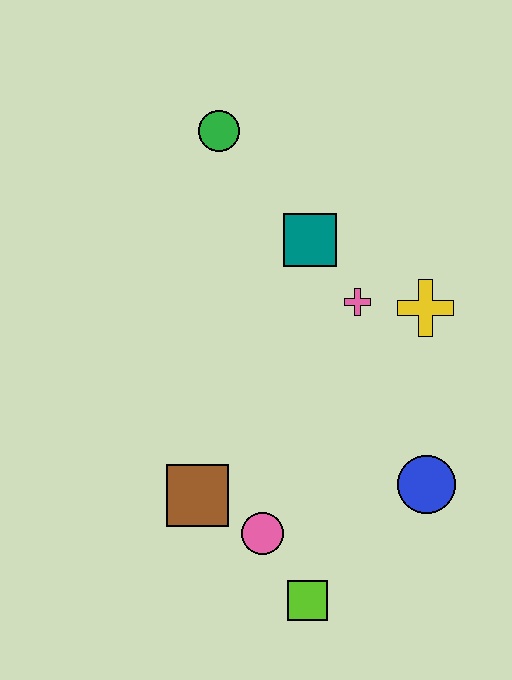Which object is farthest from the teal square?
The lime square is farthest from the teal square.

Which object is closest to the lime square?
The pink circle is closest to the lime square.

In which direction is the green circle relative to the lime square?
The green circle is above the lime square.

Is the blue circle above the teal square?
No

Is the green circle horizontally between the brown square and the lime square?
Yes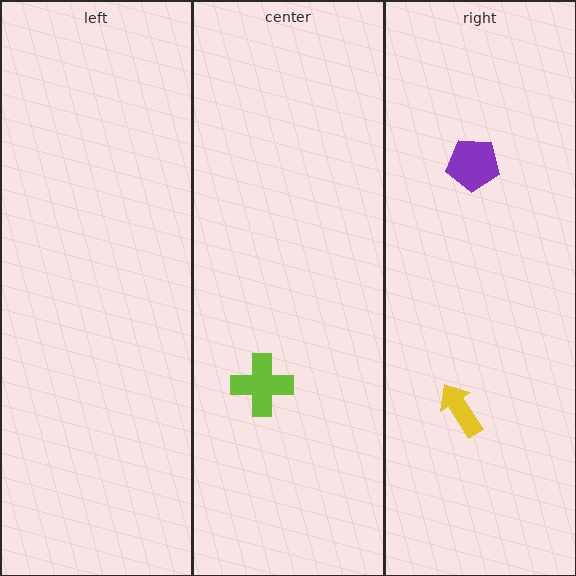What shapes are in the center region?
The lime cross.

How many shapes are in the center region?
1.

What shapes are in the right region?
The yellow arrow, the purple pentagon.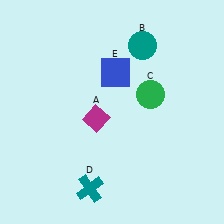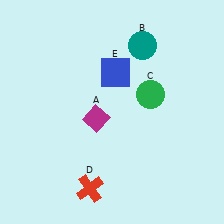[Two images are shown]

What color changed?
The cross (D) changed from teal in Image 1 to red in Image 2.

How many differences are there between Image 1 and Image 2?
There is 1 difference between the two images.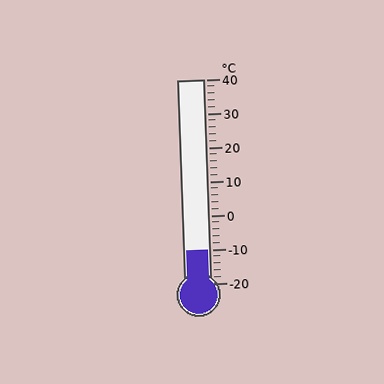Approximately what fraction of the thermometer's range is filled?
The thermometer is filled to approximately 15% of its range.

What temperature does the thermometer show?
The thermometer shows approximately -10°C.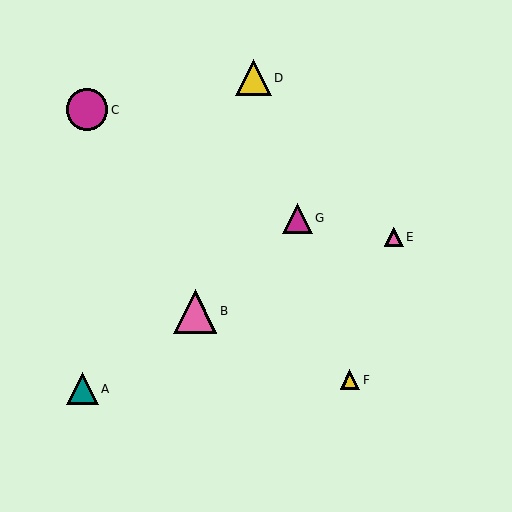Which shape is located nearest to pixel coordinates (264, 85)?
The yellow triangle (labeled D) at (253, 78) is nearest to that location.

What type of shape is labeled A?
Shape A is a teal triangle.